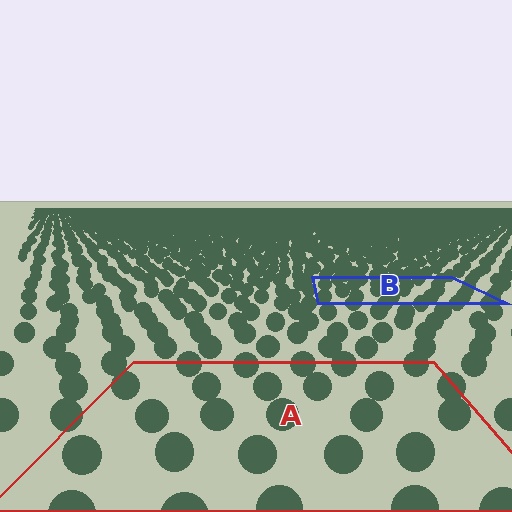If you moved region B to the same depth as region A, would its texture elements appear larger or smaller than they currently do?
They would appear larger. At a closer depth, the same texture elements are projected at a bigger on-screen size.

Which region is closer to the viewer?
Region A is closer. The texture elements there are larger and more spread out.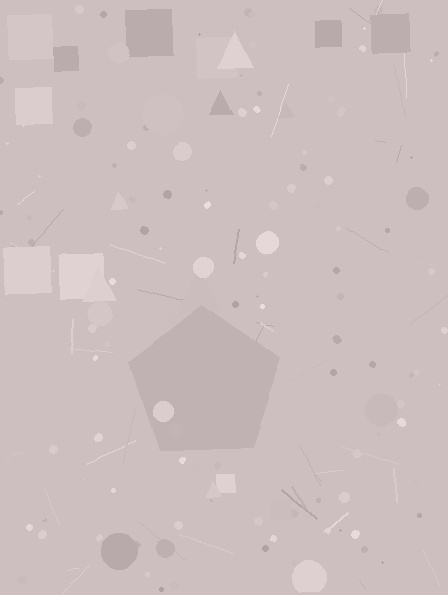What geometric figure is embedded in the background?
A pentagon is embedded in the background.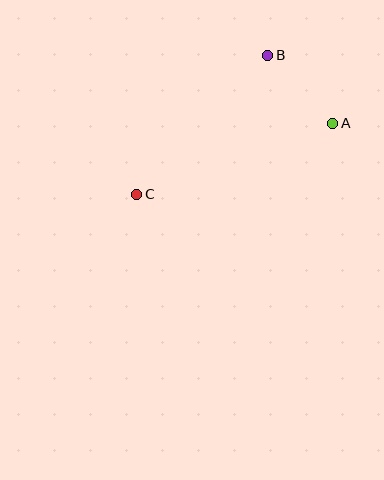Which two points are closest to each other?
Points A and B are closest to each other.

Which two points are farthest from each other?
Points A and C are farthest from each other.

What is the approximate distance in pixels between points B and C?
The distance between B and C is approximately 191 pixels.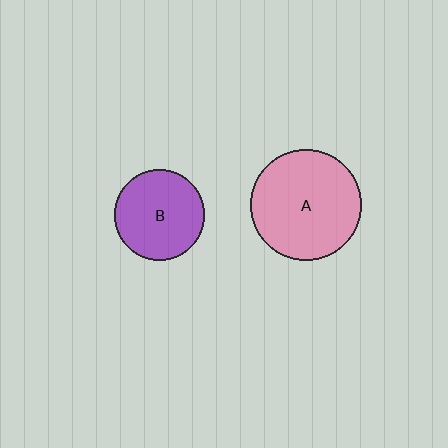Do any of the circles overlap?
No, none of the circles overlap.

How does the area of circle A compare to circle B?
Approximately 1.5 times.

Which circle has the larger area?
Circle A (pink).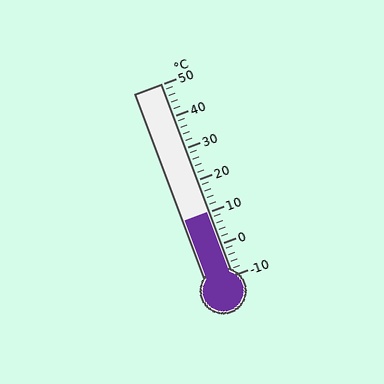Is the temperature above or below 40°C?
The temperature is below 40°C.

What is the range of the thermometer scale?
The thermometer scale ranges from -10°C to 50°C.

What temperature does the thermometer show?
The thermometer shows approximately 10°C.